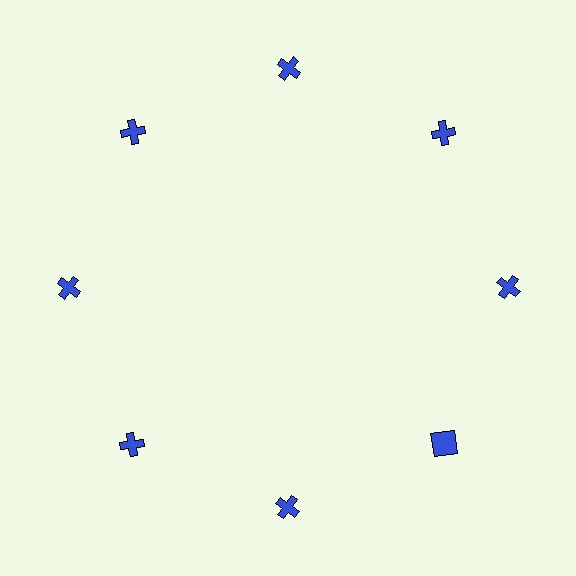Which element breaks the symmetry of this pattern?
The blue square at roughly the 4 o'clock position breaks the symmetry. All other shapes are blue crosses.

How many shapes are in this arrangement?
There are 8 shapes arranged in a ring pattern.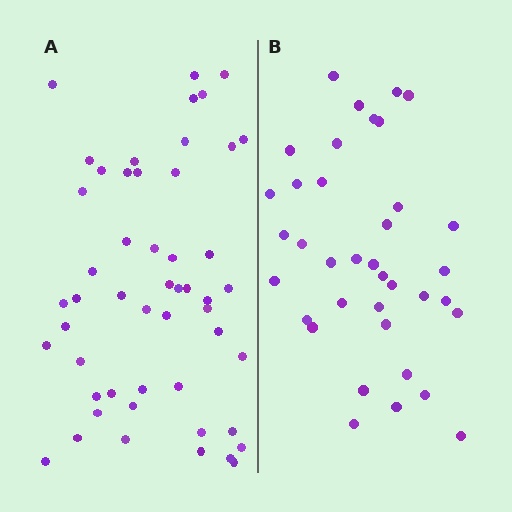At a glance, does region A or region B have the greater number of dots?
Region A (the left region) has more dots.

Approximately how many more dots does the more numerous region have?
Region A has approximately 15 more dots than region B.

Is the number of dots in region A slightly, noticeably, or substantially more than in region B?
Region A has noticeably more, but not dramatically so. The ratio is roughly 1.4 to 1.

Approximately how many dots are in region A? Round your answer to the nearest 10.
About 50 dots. (The exact count is 51, which rounds to 50.)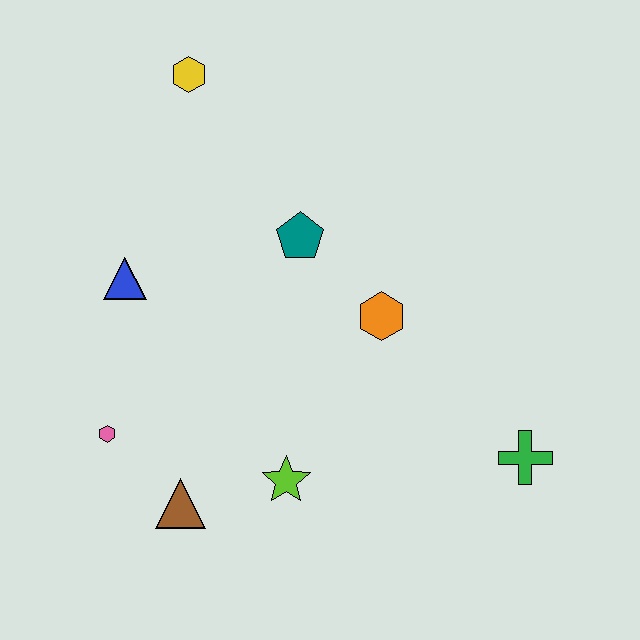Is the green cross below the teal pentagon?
Yes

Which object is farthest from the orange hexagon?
The yellow hexagon is farthest from the orange hexagon.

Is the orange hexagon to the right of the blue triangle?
Yes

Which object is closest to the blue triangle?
The pink hexagon is closest to the blue triangle.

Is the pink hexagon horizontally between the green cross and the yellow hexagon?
No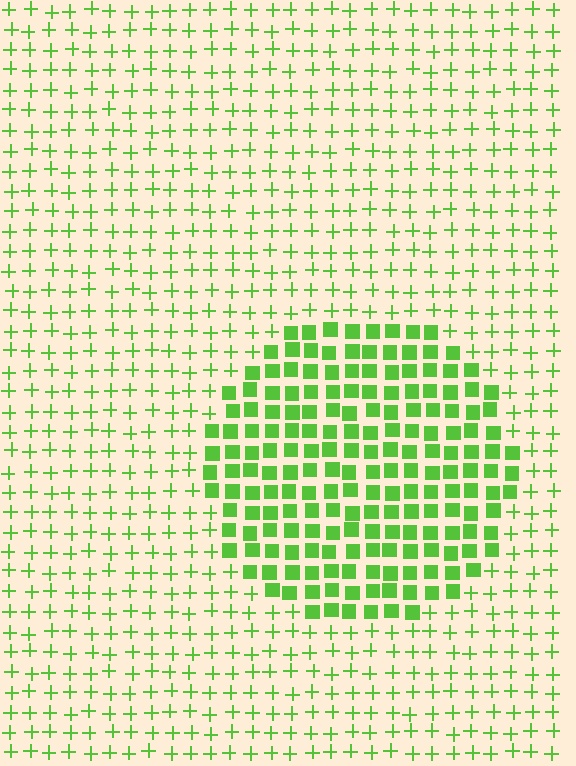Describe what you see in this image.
The image is filled with small lime elements arranged in a uniform grid. A circle-shaped region contains squares, while the surrounding area contains plus signs. The boundary is defined purely by the change in element shape.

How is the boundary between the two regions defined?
The boundary is defined by a change in element shape: squares inside vs. plus signs outside. All elements share the same color and spacing.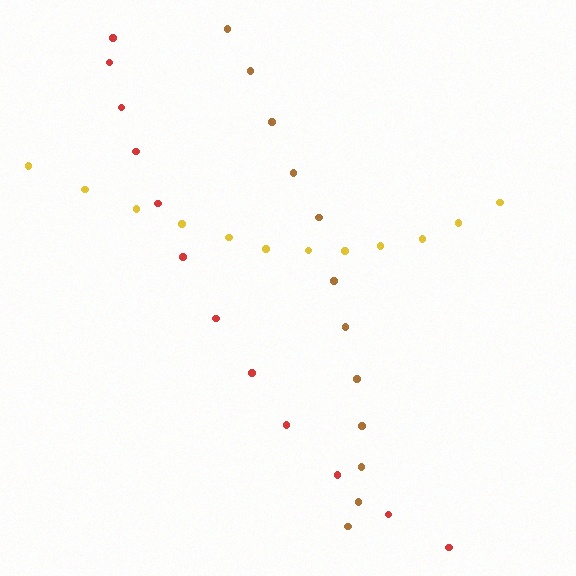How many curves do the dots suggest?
There are 3 distinct paths.